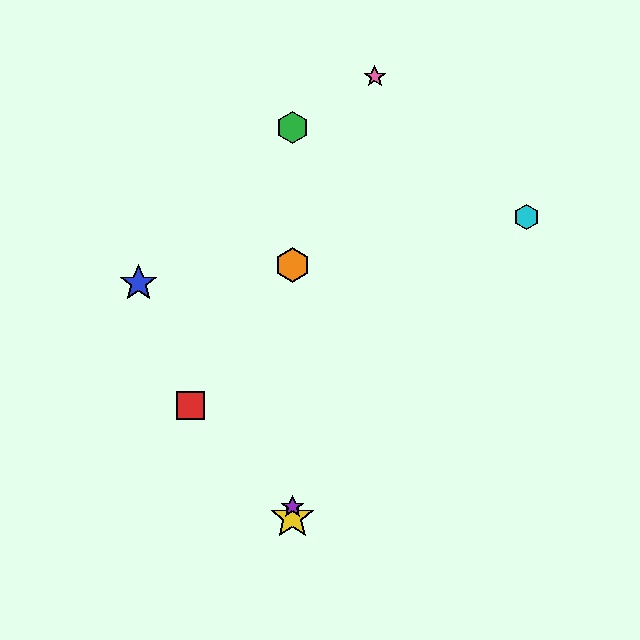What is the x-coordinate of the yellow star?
The yellow star is at x≈292.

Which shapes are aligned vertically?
The green hexagon, the yellow star, the purple star, the orange hexagon are aligned vertically.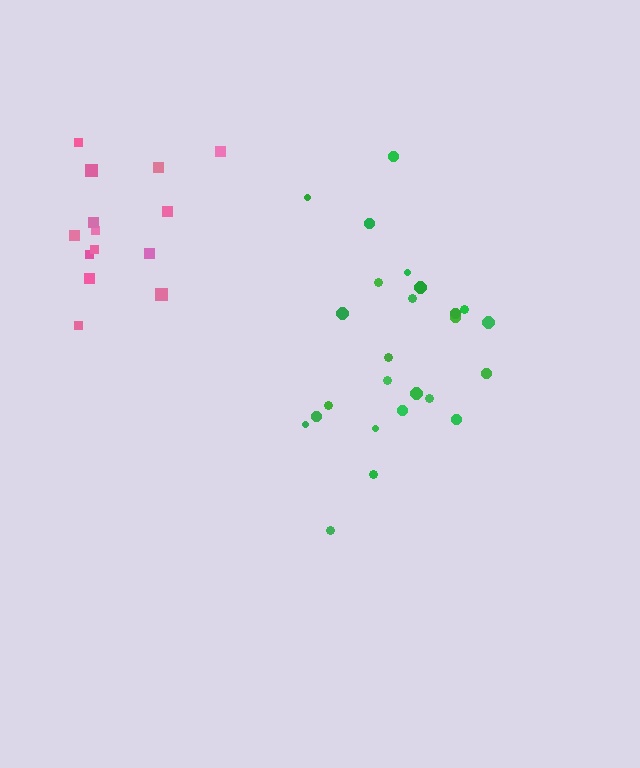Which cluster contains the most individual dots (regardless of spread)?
Green (25).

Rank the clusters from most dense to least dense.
pink, green.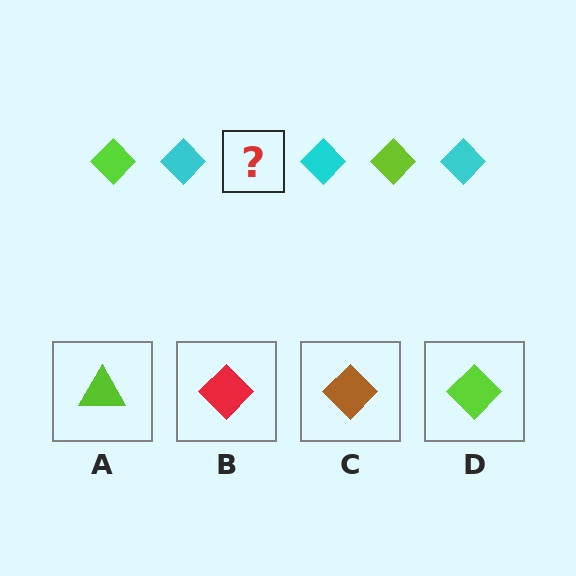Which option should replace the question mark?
Option D.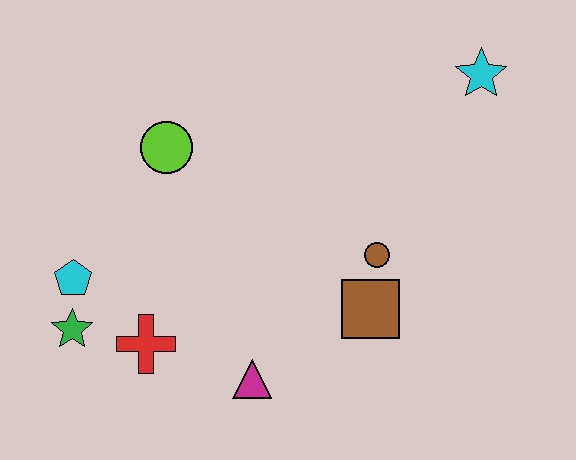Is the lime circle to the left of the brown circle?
Yes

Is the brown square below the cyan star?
Yes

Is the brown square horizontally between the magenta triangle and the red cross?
No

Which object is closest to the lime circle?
The cyan pentagon is closest to the lime circle.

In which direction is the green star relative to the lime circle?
The green star is below the lime circle.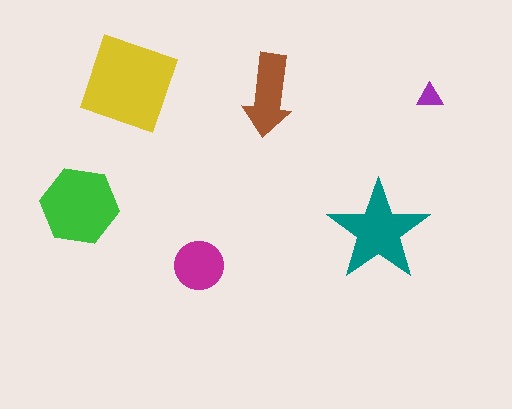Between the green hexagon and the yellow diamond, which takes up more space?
The yellow diamond.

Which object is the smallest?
The purple triangle.